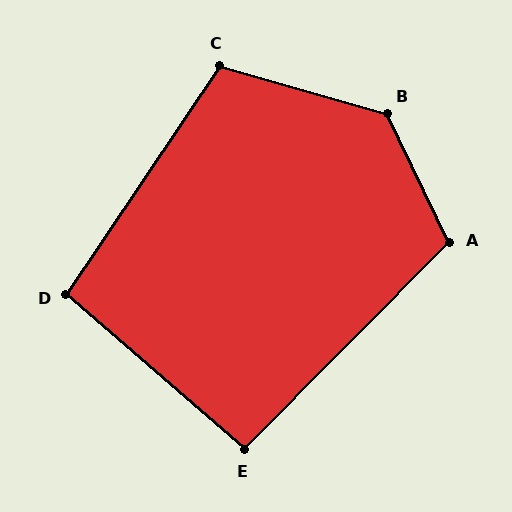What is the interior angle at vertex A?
Approximately 110 degrees (obtuse).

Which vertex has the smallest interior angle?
E, at approximately 94 degrees.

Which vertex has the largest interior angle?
B, at approximately 132 degrees.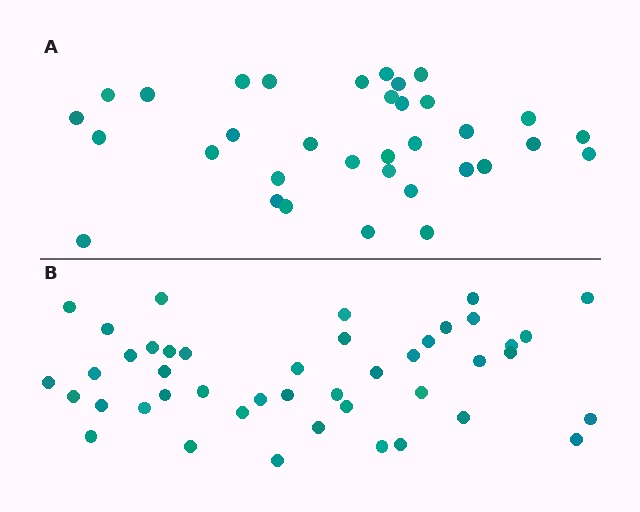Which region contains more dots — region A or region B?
Region B (the bottom region) has more dots.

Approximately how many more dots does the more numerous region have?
Region B has roughly 10 or so more dots than region A.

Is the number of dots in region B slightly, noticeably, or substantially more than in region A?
Region B has noticeably more, but not dramatically so. The ratio is roughly 1.3 to 1.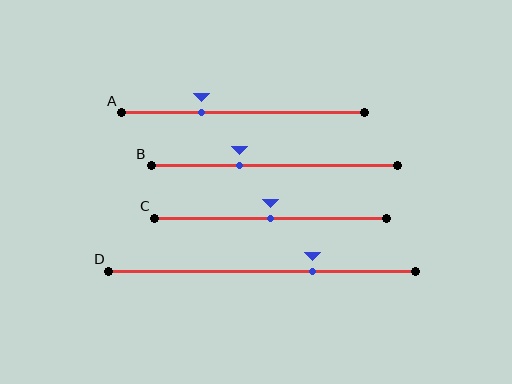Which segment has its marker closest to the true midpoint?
Segment C has its marker closest to the true midpoint.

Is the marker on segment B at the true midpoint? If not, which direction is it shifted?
No, the marker on segment B is shifted to the left by about 14% of the segment length.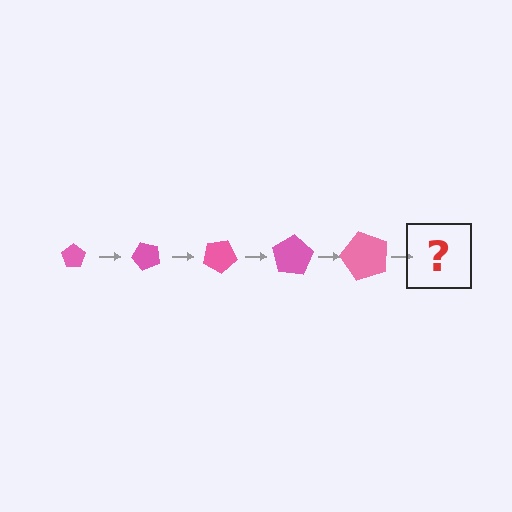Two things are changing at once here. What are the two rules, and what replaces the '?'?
The two rules are that the pentagon grows larger each step and it rotates 50 degrees each step. The '?' should be a pentagon, larger than the previous one and rotated 250 degrees from the start.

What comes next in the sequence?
The next element should be a pentagon, larger than the previous one and rotated 250 degrees from the start.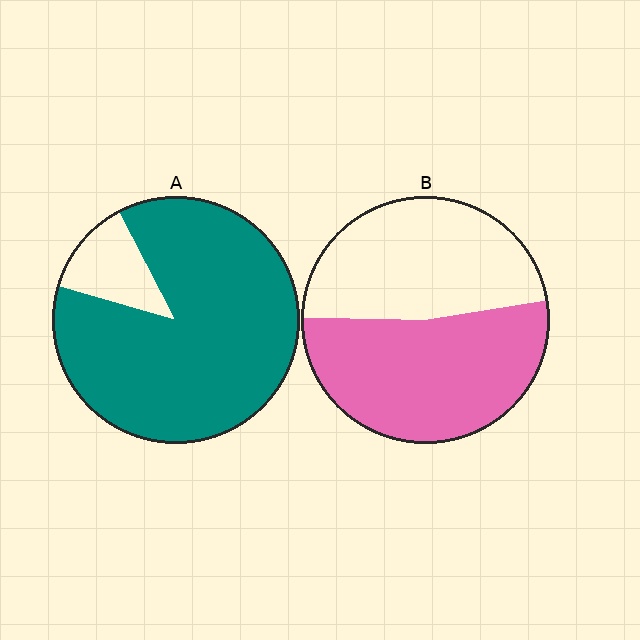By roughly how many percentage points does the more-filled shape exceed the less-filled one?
By roughly 35 percentage points (A over B).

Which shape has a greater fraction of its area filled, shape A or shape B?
Shape A.